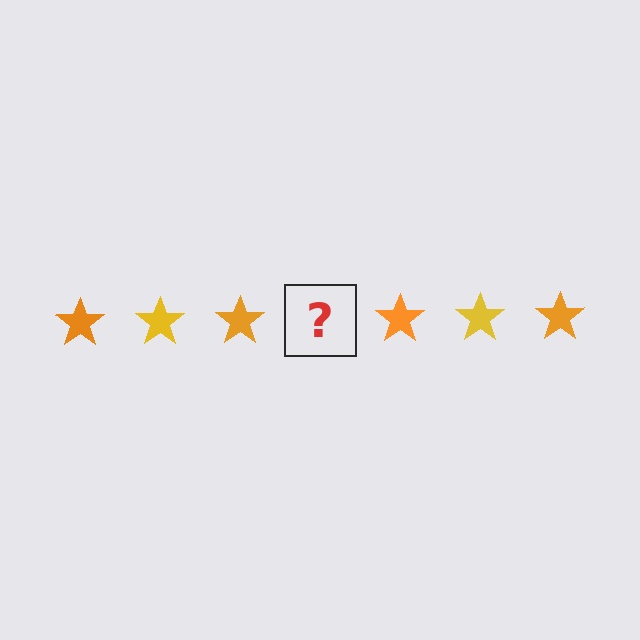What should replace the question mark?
The question mark should be replaced with a yellow star.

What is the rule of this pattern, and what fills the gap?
The rule is that the pattern cycles through orange, yellow stars. The gap should be filled with a yellow star.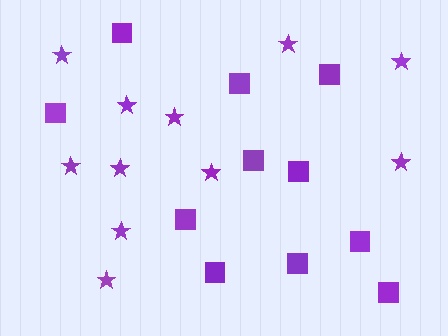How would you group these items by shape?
There are 2 groups: one group of squares (11) and one group of stars (11).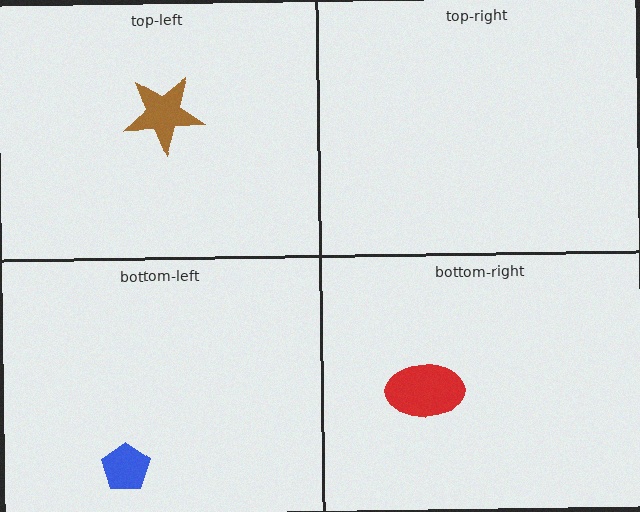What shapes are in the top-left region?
The brown star.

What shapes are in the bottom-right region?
The red ellipse.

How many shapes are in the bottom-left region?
1.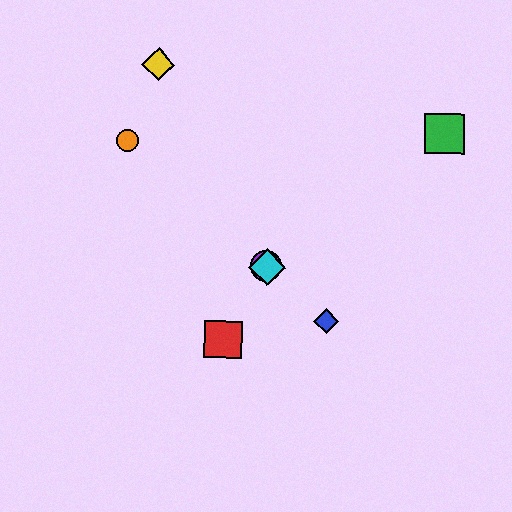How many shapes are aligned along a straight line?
4 shapes (the blue diamond, the purple circle, the orange circle, the cyan diamond) are aligned along a straight line.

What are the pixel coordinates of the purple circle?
The purple circle is at (266, 266).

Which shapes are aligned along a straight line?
The blue diamond, the purple circle, the orange circle, the cyan diamond are aligned along a straight line.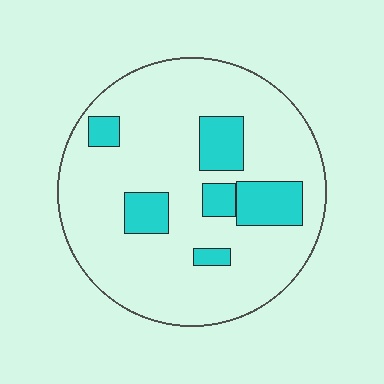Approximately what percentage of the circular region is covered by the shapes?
Approximately 20%.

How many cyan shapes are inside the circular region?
6.